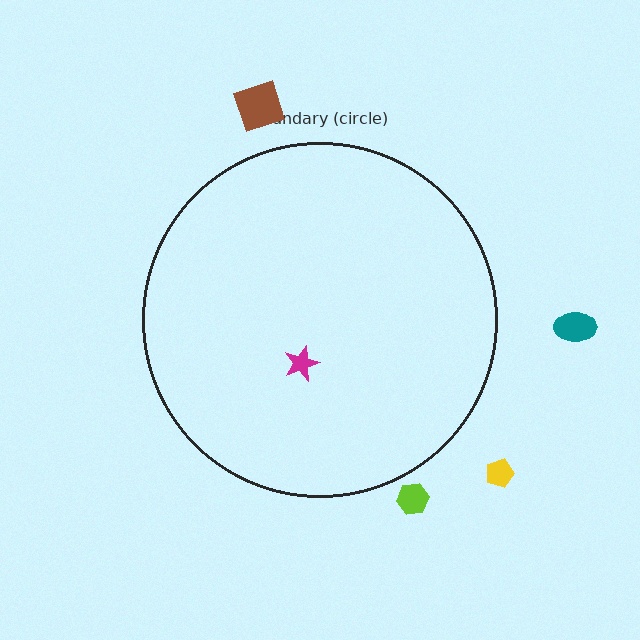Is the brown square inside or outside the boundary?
Outside.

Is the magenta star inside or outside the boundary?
Inside.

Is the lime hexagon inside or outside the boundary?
Outside.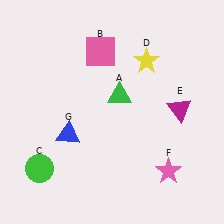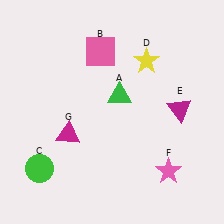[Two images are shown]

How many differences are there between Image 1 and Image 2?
There is 1 difference between the two images.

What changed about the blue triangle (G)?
In Image 1, G is blue. In Image 2, it changed to magenta.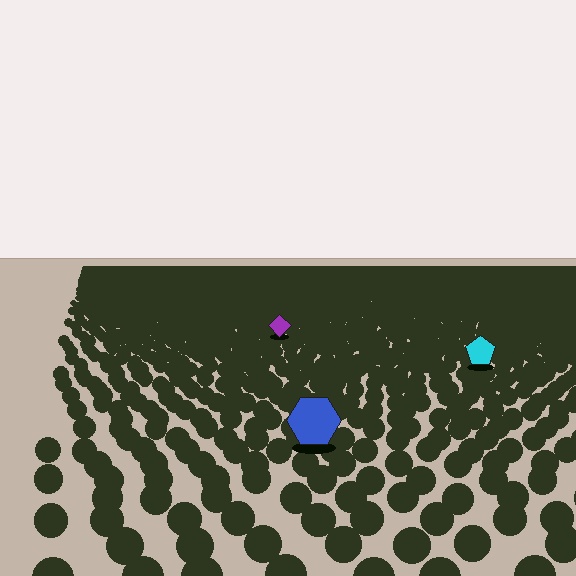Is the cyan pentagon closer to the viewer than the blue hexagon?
No. The blue hexagon is closer — you can tell from the texture gradient: the ground texture is coarser near it.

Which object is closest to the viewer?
The blue hexagon is closest. The texture marks near it are larger and more spread out.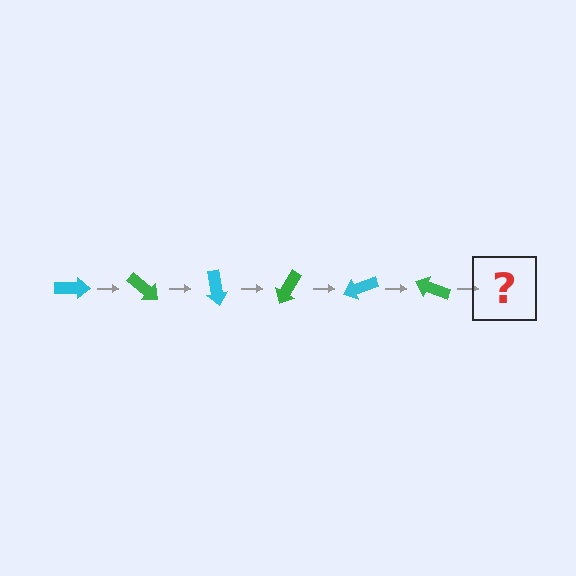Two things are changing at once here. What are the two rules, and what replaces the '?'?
The two rules are that it rotates 40 degrees each step and the color cycles through cyan and green. The '?' should be a cyan arrow, rotated 240 degrees from the start.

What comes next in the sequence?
The next element should be a cyan arrow, rotated 240 degrees from the start.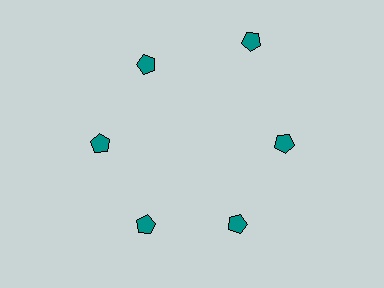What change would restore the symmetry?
The symmetry would be restored by moving it inward, back onto the ring so that all 6 pentagons sit at equal angles and equal distance from the center.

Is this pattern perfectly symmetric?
No. The 6 teal pentagons are arranged in a ring, but one element near the 1 o'clock position is pushed outward from the center, breaking the 6-fold rotational symmetry.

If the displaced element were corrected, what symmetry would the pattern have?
It would have 6-fold rotational symmetry — the pattern would map onto itself every 60 degrees.